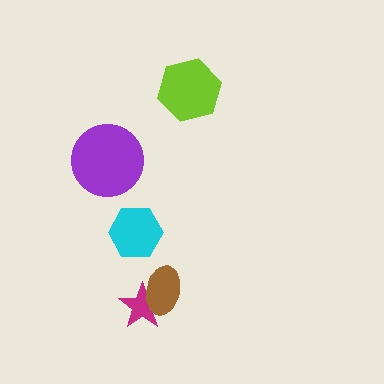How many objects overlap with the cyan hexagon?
0 objects overlap with the cyan hexagon.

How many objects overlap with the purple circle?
0 objects overlap with the purple circle.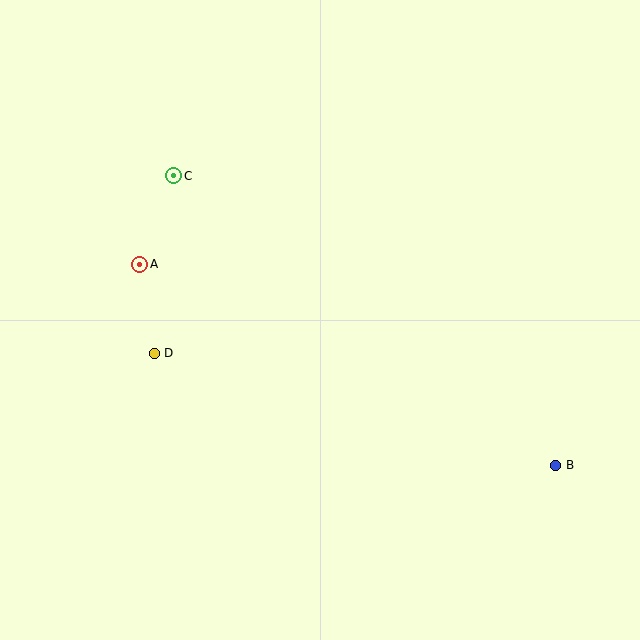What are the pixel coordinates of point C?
Point C is at (174, 176).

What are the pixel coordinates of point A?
Point A is at (140, 264).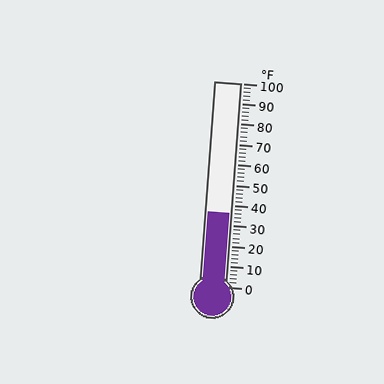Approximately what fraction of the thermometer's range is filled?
The thermometer is filled to approximately 35% of its range.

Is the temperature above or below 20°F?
The temperature is above 20°F.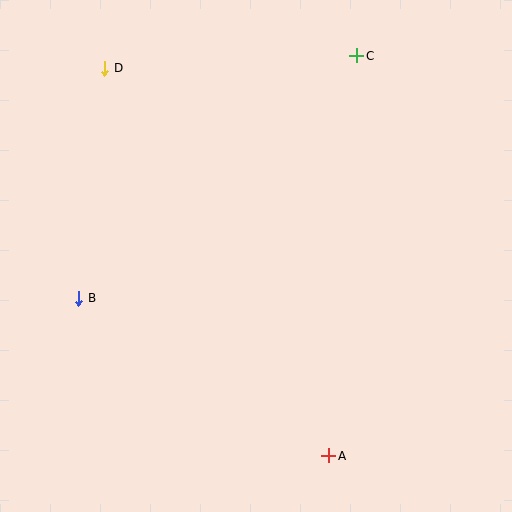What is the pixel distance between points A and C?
The distance between A and C is 401 pixels.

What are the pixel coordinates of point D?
Point D is at (105, 68).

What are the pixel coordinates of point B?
Point B is at (79, 298).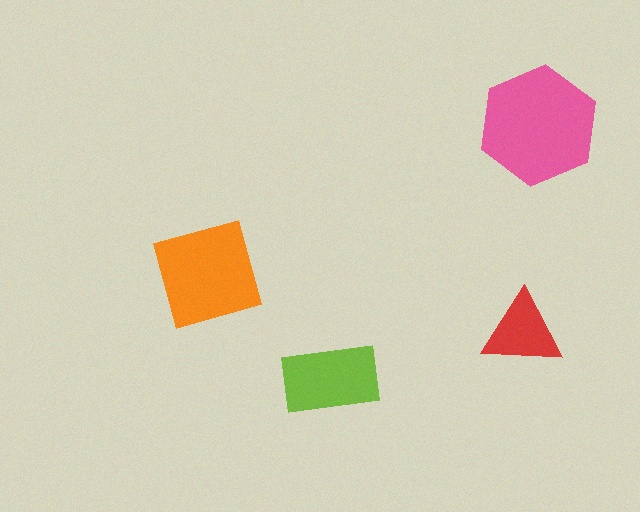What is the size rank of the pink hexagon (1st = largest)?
1st.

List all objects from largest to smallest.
The pink hexagon, the orange diamond, the lime rectangle, the red triangle.